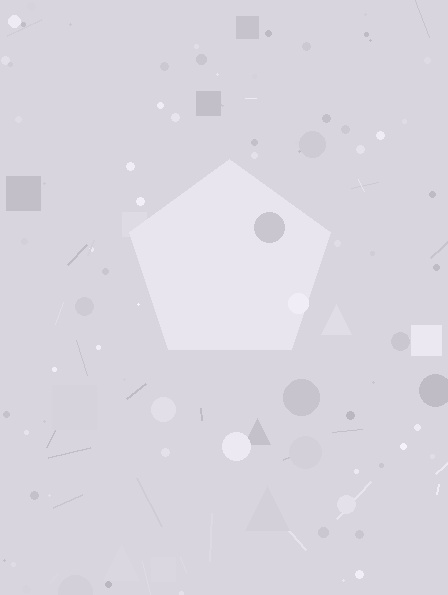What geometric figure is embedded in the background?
A pentagon is embedded in the background.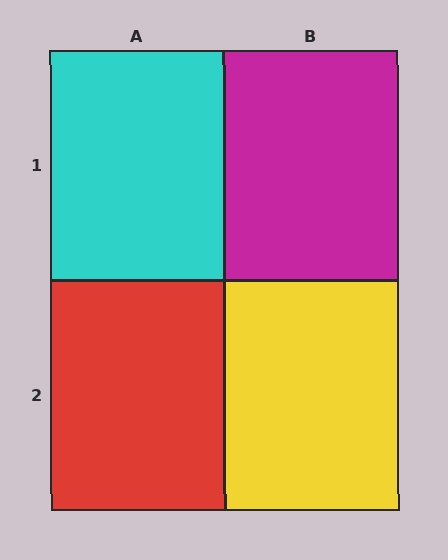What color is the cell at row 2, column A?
Red.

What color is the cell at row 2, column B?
Yellow.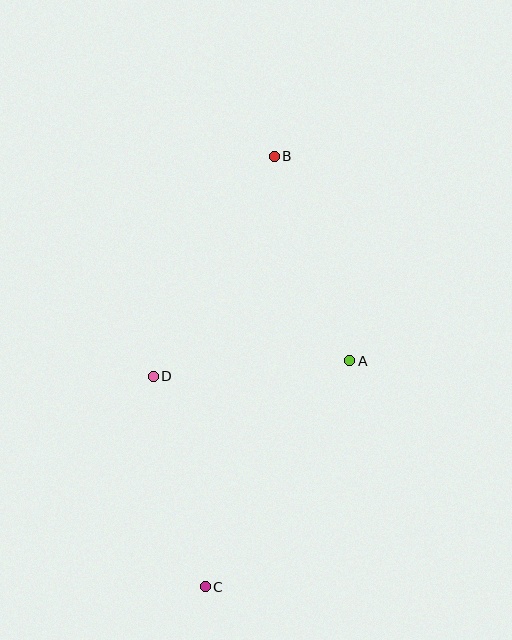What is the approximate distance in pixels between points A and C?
The distance between A and C is approximately 268 pixels.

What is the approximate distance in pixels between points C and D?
The distance between C and D is approximately 217 pixels.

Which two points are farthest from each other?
Points B and C are farthest from each other.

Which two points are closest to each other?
Points A and D are closest to each other.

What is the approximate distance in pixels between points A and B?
The distance between A and B is approximately 218 pixels.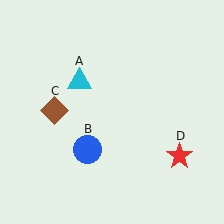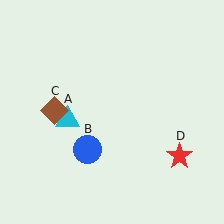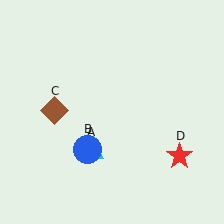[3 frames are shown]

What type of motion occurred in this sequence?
The cyan triangle (object A) rotated counterclockwise around the center of the scene.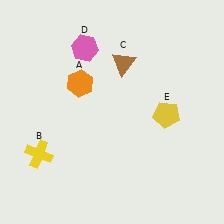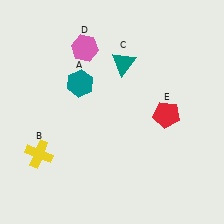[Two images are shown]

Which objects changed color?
A changed from orange to teal. C changed from brown to teal. E changed from yellow to red.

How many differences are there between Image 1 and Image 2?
There are 3 differences between the two images.